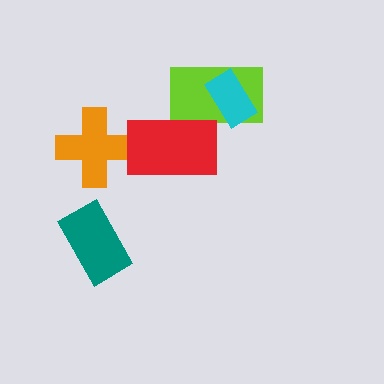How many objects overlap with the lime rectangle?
2 objects overlap with the lime rectangle.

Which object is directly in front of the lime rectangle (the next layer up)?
The cyan rectangle is directly in front of the lime rectangle.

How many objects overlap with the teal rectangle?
0 objects overlap with the teal rectangle.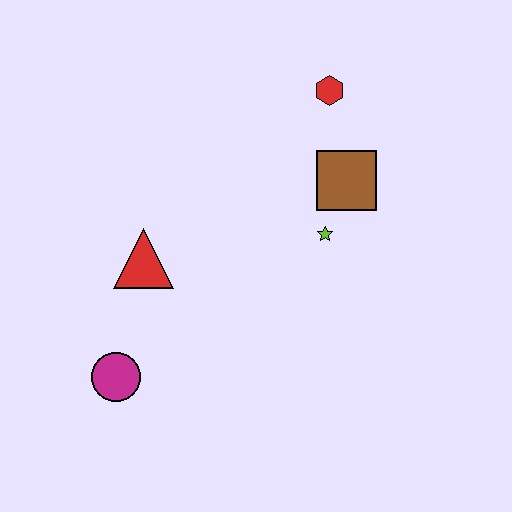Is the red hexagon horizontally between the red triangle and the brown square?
Yes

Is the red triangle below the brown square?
Yes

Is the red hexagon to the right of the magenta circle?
Yes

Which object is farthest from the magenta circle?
The red hexagon is farthest from the magenta circle.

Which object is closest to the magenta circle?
The red triangle is closest to the magenta circle.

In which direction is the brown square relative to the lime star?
The brown square is above the lime star.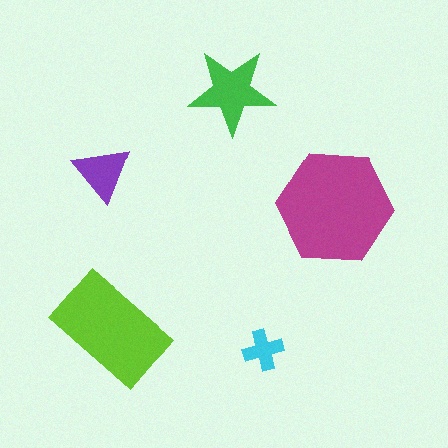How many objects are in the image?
There are 5 objects in the image.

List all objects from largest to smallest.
The magenta hexagon, the lime rectangle, the green star, the purple triangle, the cyan cross.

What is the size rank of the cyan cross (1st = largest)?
5th.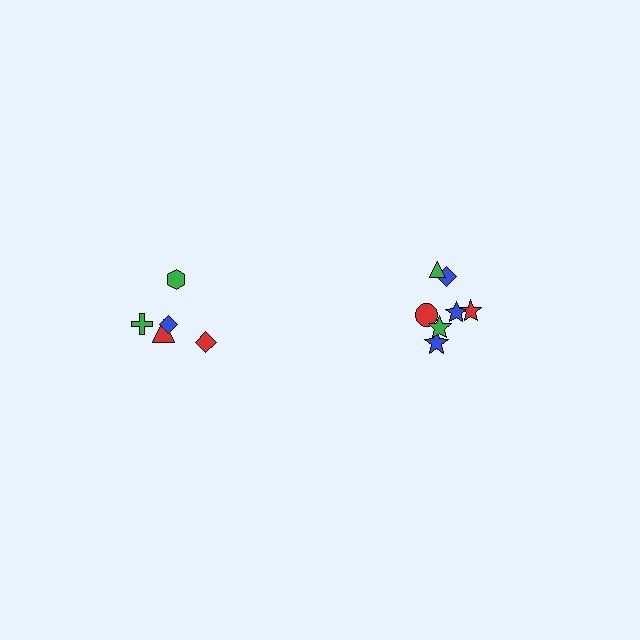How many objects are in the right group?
There are 7 objects.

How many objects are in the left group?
There are 5 objects.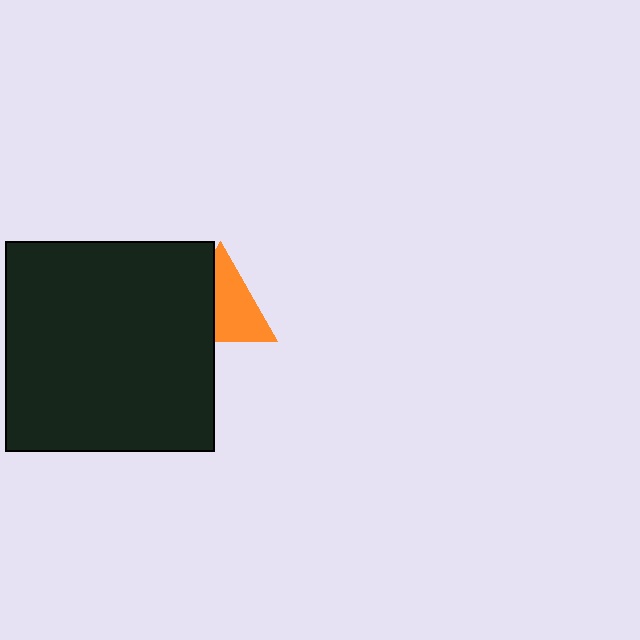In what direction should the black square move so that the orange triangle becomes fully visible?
The black square should move left. That is the shortest direction to clear the overlap and leave the orange triangle fully visible.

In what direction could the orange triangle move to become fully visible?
The orange triangle could move right. That would shift it out from behind the black square entirely.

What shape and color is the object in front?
The object in front is a black square.